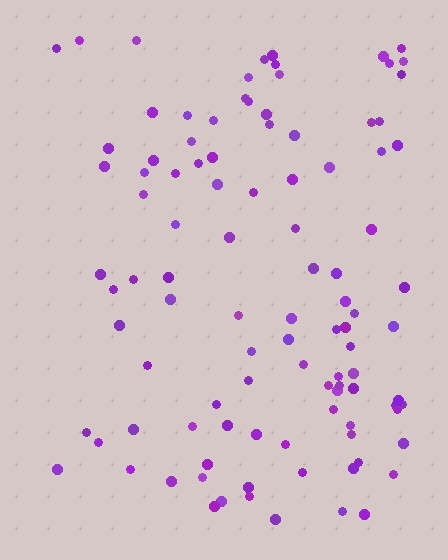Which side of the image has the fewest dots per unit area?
The left.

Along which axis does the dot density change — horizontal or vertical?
Horizontal.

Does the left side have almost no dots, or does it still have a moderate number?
Still a moderate number, just noticeably fewer than the right.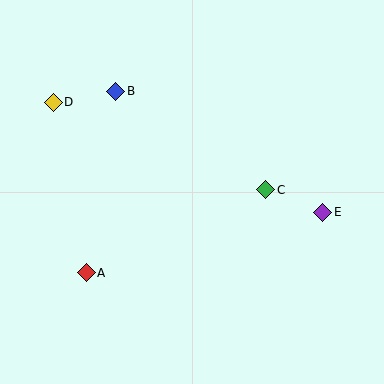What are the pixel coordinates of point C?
Point C is at (266, 190).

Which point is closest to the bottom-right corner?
Point E is closest to the bottom-right corner.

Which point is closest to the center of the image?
Point C at (266, 190) is closest to the center.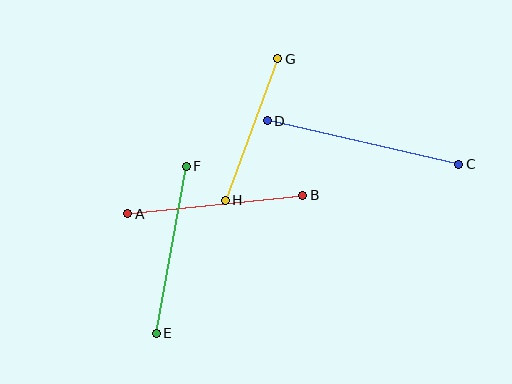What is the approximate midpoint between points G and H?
The midpoint is at approximately (251, 129) pixels.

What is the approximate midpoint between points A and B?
The midpoint is at approximately (215, 205) pixels.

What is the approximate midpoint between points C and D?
The midpoint is at approximately (363, 143) pixels.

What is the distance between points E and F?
The distance is approximately 170 pixels.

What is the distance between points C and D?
The distance is approximately 196 pixels.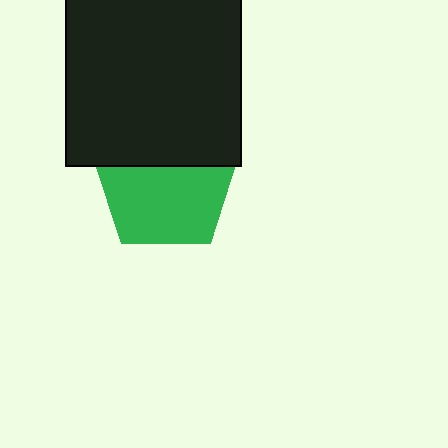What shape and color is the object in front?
The object in front is a black rectangle.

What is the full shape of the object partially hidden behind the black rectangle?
The partially hidden object is a green pentagon.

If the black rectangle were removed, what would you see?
You would see the complete green pentagon.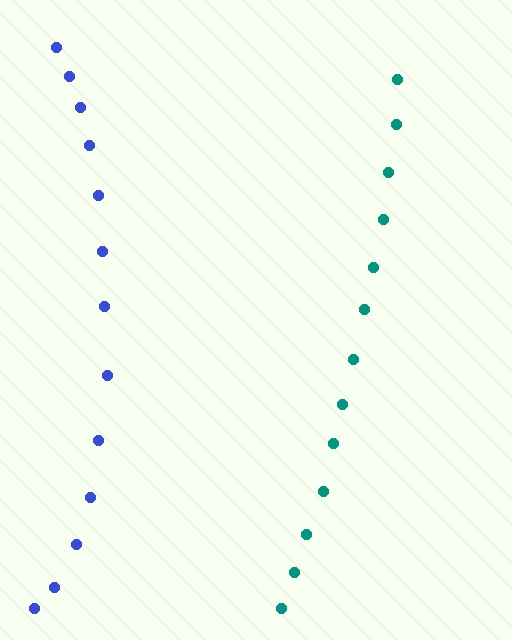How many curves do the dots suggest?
There are 2 distinct paths.